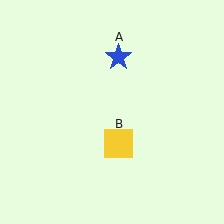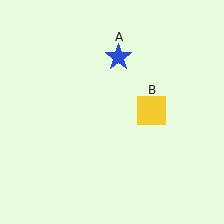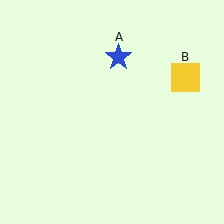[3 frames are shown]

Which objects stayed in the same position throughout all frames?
Blue star (object A) remained stationary.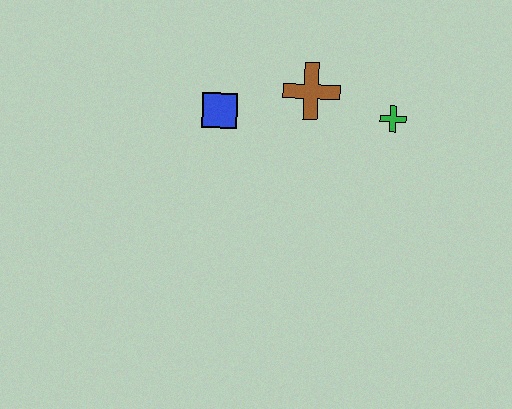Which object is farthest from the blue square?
The green cross is farthest from the blue square.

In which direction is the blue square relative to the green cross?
The blue square is to the left of the green cross.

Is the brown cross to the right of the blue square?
Yes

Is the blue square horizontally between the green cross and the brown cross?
No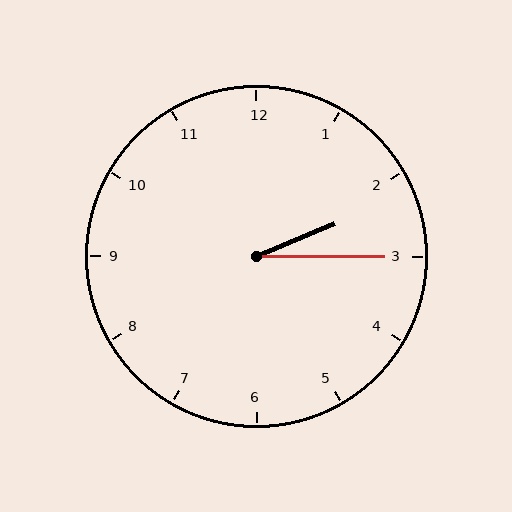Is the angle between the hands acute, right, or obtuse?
It is acute.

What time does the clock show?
2:15.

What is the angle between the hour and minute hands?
Approximately 22 degrees.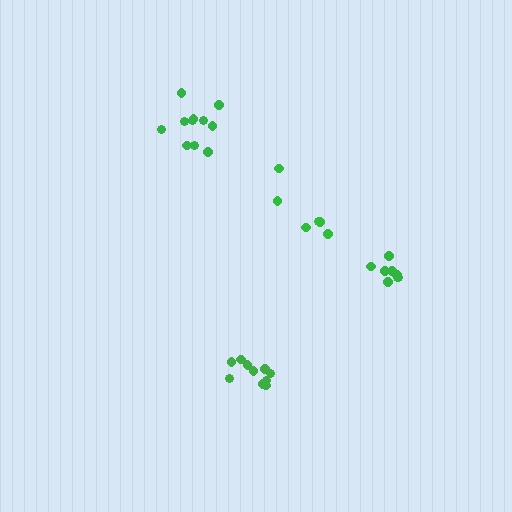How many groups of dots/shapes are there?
There are 4 groups.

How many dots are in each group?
Group 1: 6 dots, Group 2: 8 dots, Group 3: 10 dots, Group 4: 11 dots (35 total).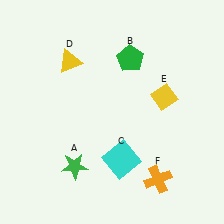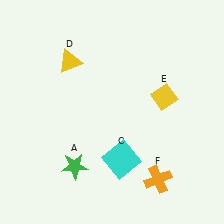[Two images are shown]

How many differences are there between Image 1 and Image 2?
There is 1 difference between the two images.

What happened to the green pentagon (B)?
The green pentagon (B) was removed in Image 2. It was in the top-right area of Image 1.